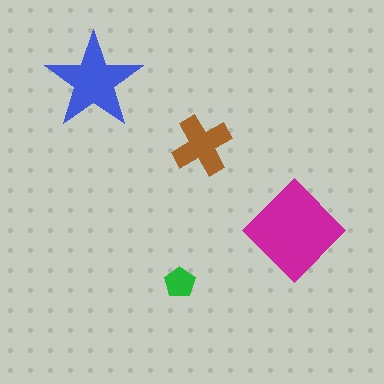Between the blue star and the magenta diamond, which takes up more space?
The magenta diamond.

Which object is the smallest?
The green pentagon.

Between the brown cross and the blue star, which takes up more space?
The blue star.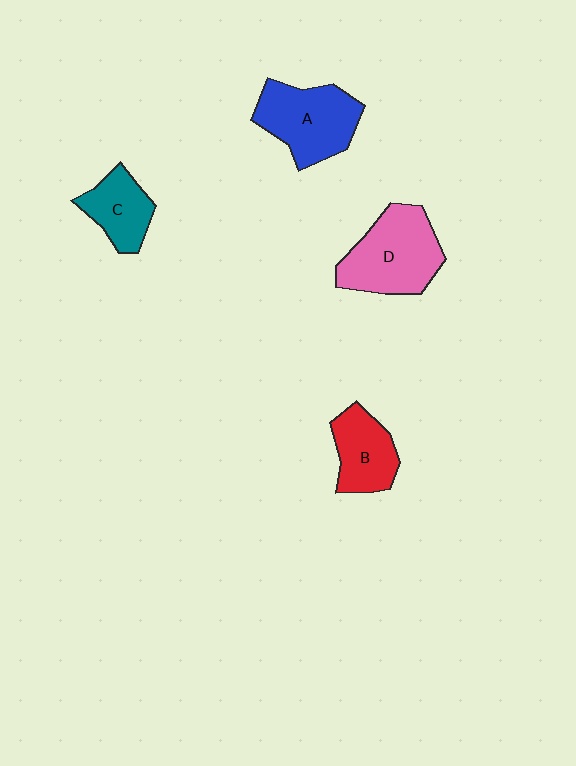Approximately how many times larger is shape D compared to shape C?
Approximately 1.7 times.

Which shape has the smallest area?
Shape C (teal).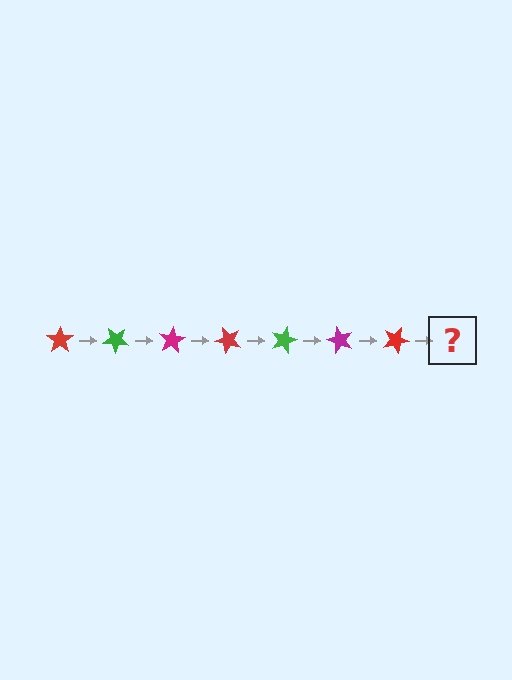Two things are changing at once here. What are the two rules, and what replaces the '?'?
The two rules are that it rotates 40 degrees each step and the color cycles through red, green, and magenta. The '?' should be a green star, rotated 280 degrees from the start.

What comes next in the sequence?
The next element should be a green star, rotated 280 degrees from the start.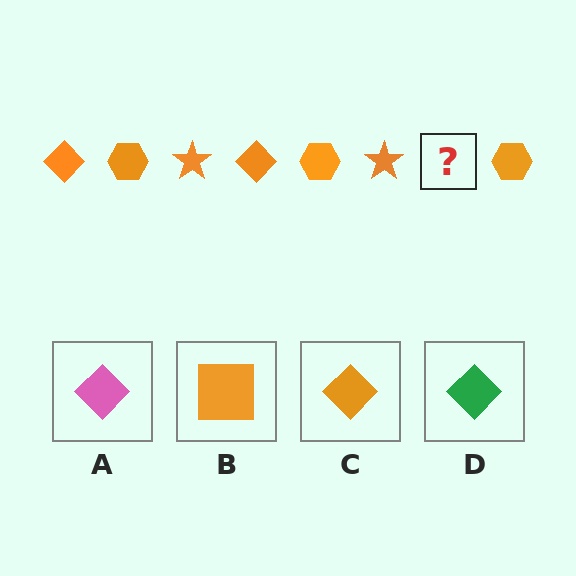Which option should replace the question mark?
Option C.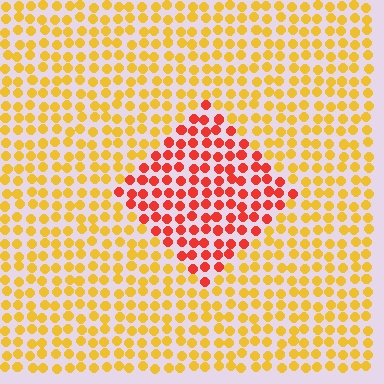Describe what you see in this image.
The image is filled with small yellow elements in a uniform arrangement. A diamond-shaped region is visible where the elements are tinted to a slightly different hue, forming a subtle color boundary.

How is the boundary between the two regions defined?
The boundary is defined purely by a slight shift in hue (about 44 degrees). Spacing, size, and orientation are identical on both sides.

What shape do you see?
I see a diamond.